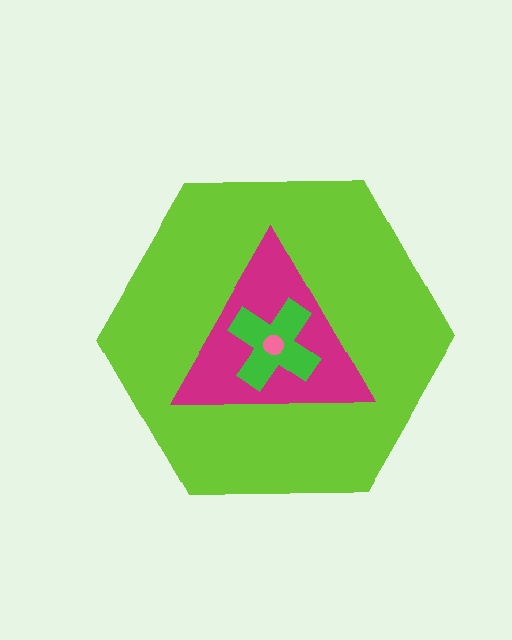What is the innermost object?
The pink circle.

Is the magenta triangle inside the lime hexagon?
Yes.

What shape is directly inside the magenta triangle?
The green cross.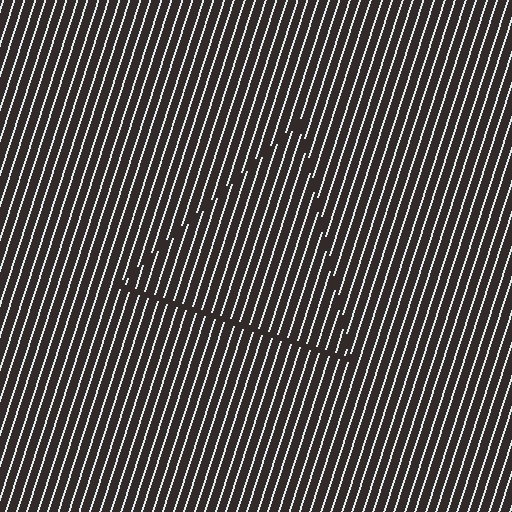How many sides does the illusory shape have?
3 sides — the line-ends trace a triangle.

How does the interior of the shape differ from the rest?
The interior of the shape contains the same grating, shifted by half a period — the contour is defined by the phase discontinuity where line-ends from the inner and outer gratings abut.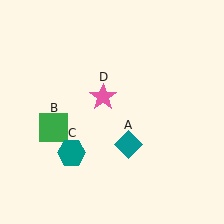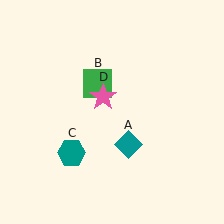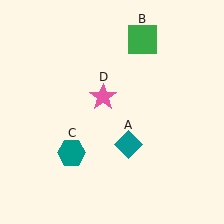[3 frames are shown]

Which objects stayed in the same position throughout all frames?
Teal diamond (object A) and teal hexagon (object C) and pink star (object D) remained stationary.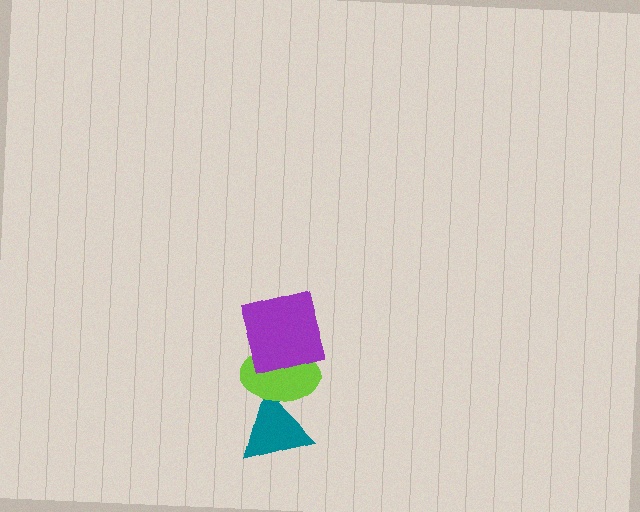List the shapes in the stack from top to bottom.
From top to bottom: the purple square, the lime ellipse, the teal triangle.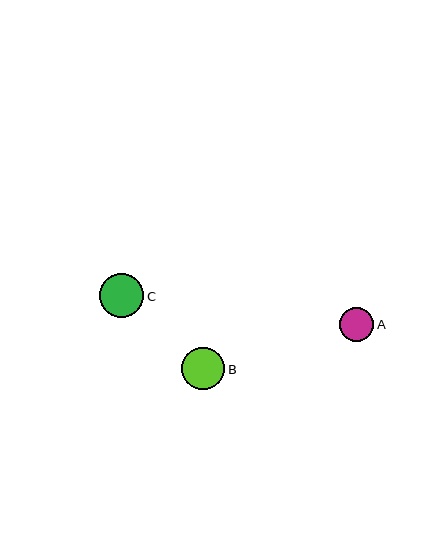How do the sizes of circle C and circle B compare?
Circle C and circle B are approximately the same size.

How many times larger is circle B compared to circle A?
Circle B is approximately 1.2 times the size of circle A.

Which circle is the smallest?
Circle A is the smallest with a size of approximately 34 pixels.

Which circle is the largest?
Circle C is the largest with a size of approximately 44 pixels.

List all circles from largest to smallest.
From largest to smallest: C, B, A.